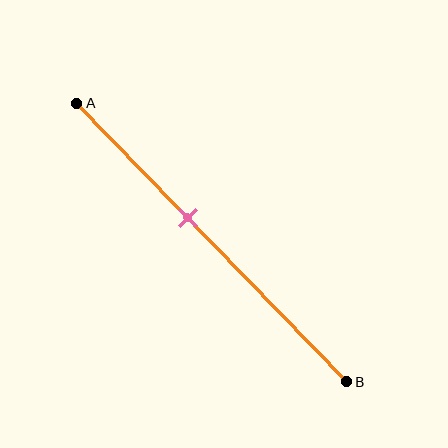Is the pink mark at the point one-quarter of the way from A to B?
No, the mark is at about 40% from A, not at the 25% one-quarter point.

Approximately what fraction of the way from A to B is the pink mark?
The pink mark is approximately 40% of the way from A to B.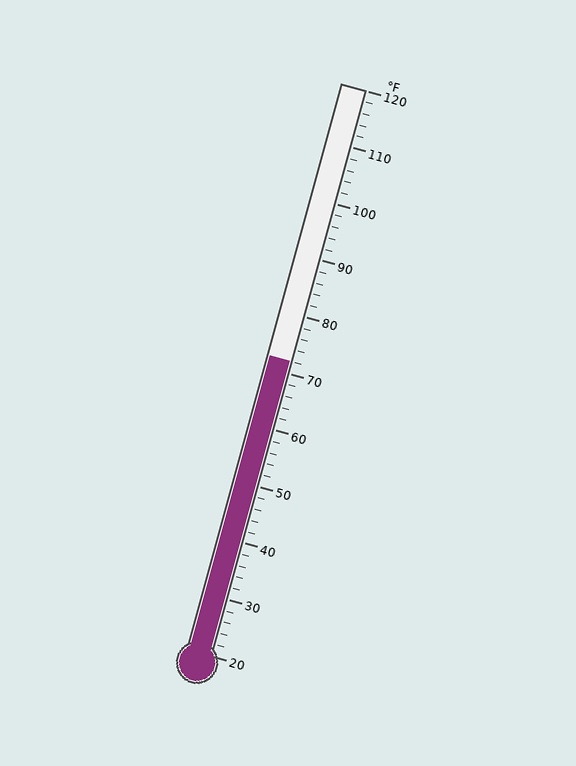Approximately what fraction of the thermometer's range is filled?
The thermometer is filled to approximately 50% of its range.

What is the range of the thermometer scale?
The thermometer scale ranges from 20°F to 120°F.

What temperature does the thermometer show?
The thermometer shows approximately 72°F.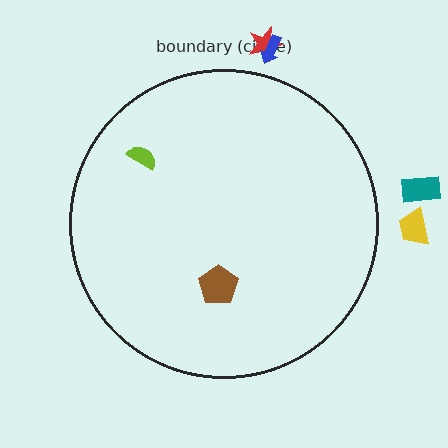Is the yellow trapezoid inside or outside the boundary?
Outside.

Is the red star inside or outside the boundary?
Outside.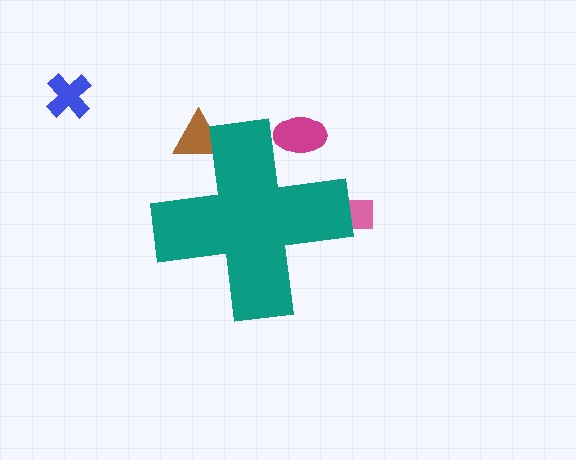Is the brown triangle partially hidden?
Yes, the brown triangle is partially hidden behind the teal cross.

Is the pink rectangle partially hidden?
Yes, the pink rectangle is partially hidden behind the teal cross.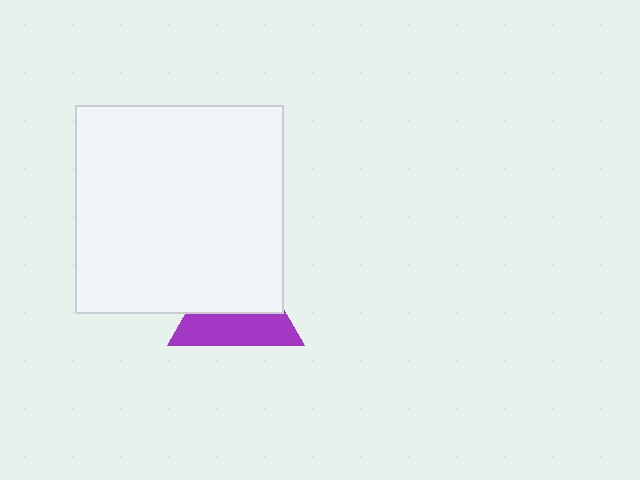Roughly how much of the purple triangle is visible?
About half of it is visible (roughly 46%).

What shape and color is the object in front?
The object in front is a white square.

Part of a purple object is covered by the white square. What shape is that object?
It is a triangle.